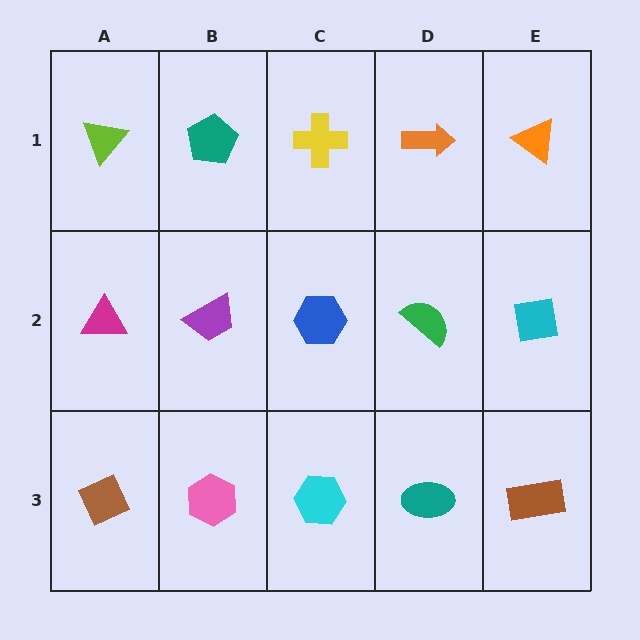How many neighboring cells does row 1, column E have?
2.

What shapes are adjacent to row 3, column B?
A purple trapezoid (row 2, column B), a brown diamond (row 3, column A), a cyan hexagon (row 3, column C).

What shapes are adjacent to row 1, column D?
A green semicircle (row 2, column D), a yellow cross (row 1, column C), an orange triangle (row 1, column E).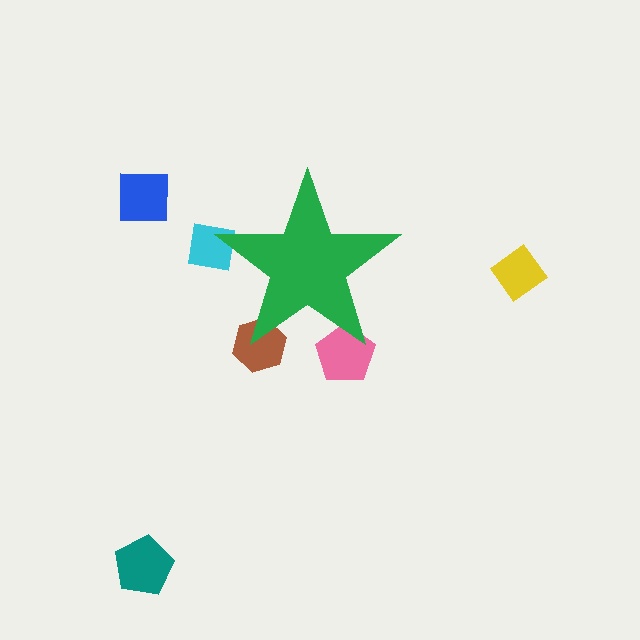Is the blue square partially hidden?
No, the blue square is fully visible.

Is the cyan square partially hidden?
Yes, the cyan square is partially hidden behind the green star.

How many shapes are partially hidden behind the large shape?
3 shapes are partially hidden.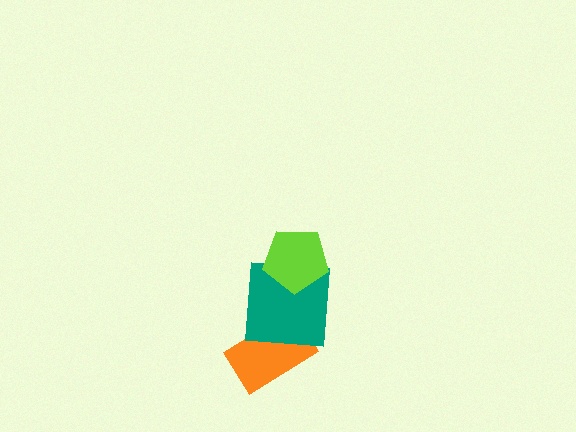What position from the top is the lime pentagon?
The lime pentagon is 1st from the top.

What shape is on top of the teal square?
The lime pentagon is on top of the teal square.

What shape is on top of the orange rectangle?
The teal square is on top of the orange rectangle.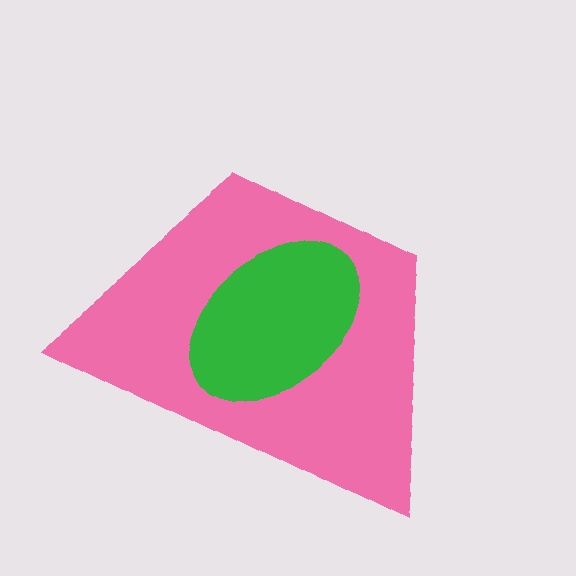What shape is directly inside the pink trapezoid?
The green ellipse.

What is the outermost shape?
The pink trapezoid.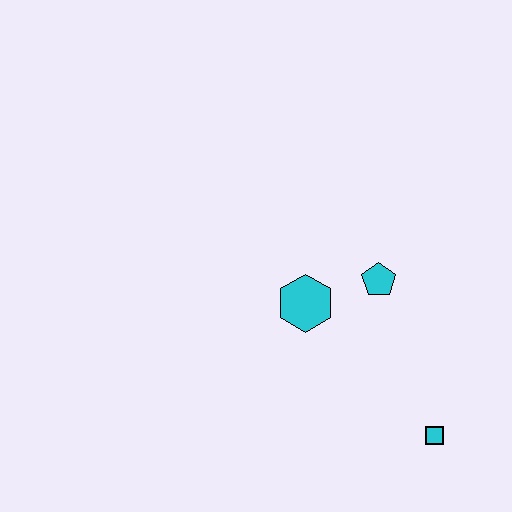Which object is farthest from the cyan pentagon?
The cyan square is farthest from the cyan pentagon.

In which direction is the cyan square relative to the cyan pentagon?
The cyan square is below the cyan pentagon.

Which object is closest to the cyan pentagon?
The cyan hexagon is closest to the cyan pentagon.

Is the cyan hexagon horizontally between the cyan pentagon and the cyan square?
No